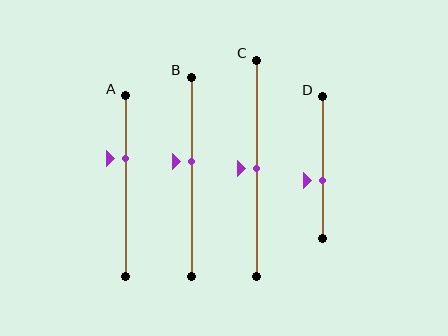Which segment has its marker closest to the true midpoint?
Segment C has its marker closest to the true midpoint.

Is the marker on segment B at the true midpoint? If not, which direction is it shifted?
No, the marker on segment B is shifted upward by about 8% of the segment length.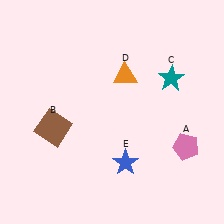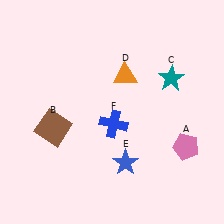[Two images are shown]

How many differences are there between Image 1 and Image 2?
There is 1 difference between the two images.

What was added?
A blue cross (F) was added in Image 2.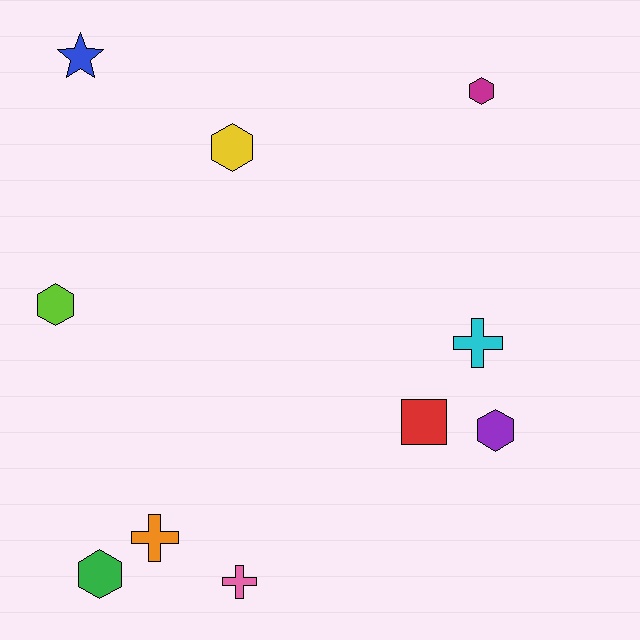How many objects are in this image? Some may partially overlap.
There are 10 objects.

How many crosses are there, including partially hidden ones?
There are 3 crosses.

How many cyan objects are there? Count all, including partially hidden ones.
There is 1 cyan object.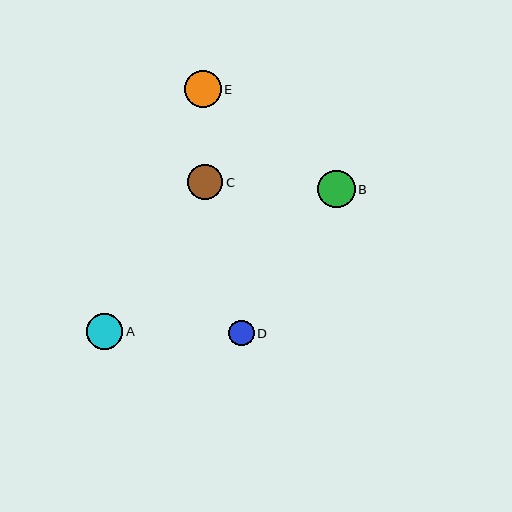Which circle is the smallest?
Circle D is the smallest with a size of approximately 25 pixels.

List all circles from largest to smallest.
From largest to smallest: B, E, A, C, D.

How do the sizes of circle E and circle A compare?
Circle E and circle A are approximately the same size.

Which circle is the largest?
Circle B is the largest with a size of approximately 38 pixels.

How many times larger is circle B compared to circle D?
Circle B is approximately 1.5 times the size of circle D.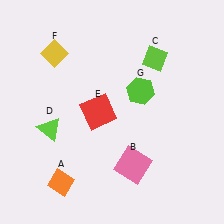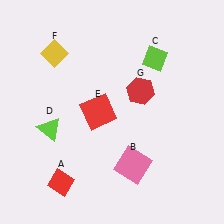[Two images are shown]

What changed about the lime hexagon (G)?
In Image 1, G is lime. In Image 2, it changed to red.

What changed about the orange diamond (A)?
In Image 1, A is orange. In Image 2, it changed to red.